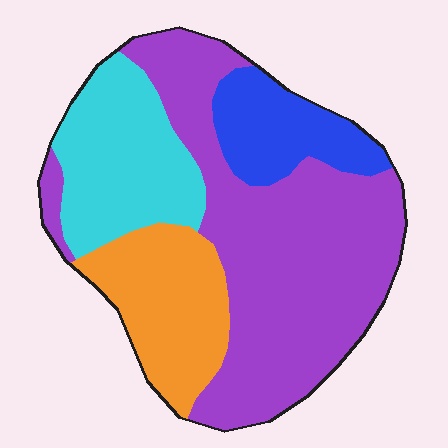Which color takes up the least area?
Blue, at roughly 15%.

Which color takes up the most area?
Purple, at roughly 50%.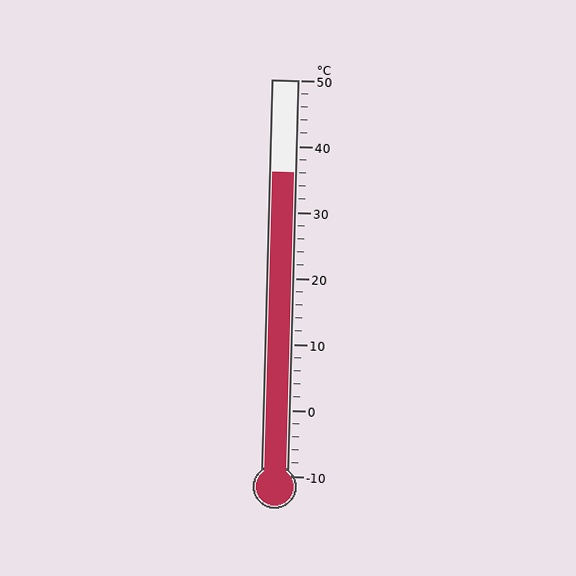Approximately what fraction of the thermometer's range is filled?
The thermometer is filled to approximately 75% of its range.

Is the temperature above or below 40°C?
The temperature is below 40°C.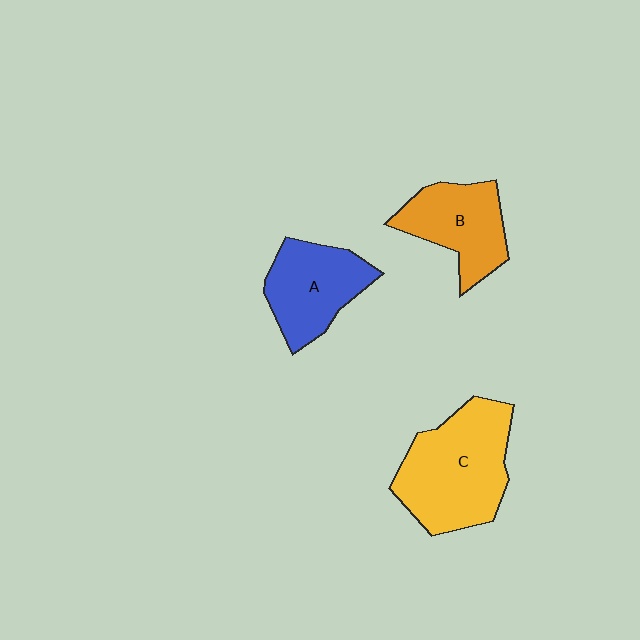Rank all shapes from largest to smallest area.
From largest to smallest: C (yellow), A (blue), B (orange).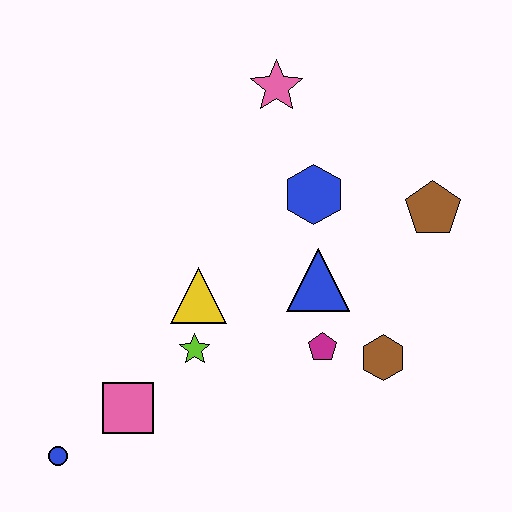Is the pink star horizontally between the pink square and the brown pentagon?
Yes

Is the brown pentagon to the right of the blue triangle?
Yes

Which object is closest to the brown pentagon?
The blue hexagon is closest to the brown pentagon.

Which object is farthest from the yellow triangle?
The brown pentagon is farthest from the yellow triangle.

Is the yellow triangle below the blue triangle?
Yes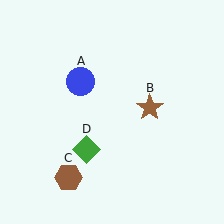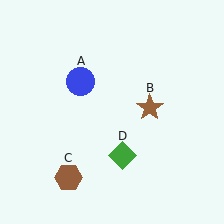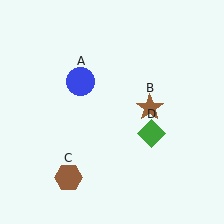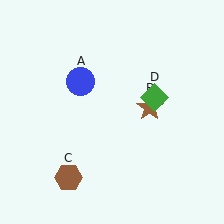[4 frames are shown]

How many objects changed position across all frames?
1 object changed position: green diamond (object D).